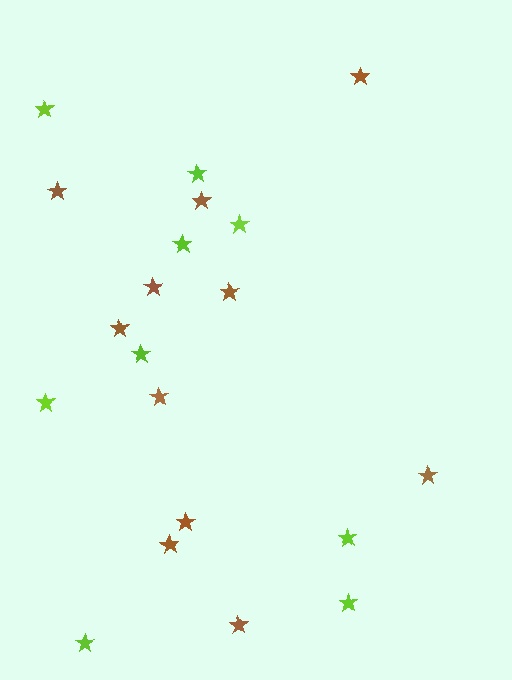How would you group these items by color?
There are 2 groups: one group of brown stars (11) and one group of lime stars (9).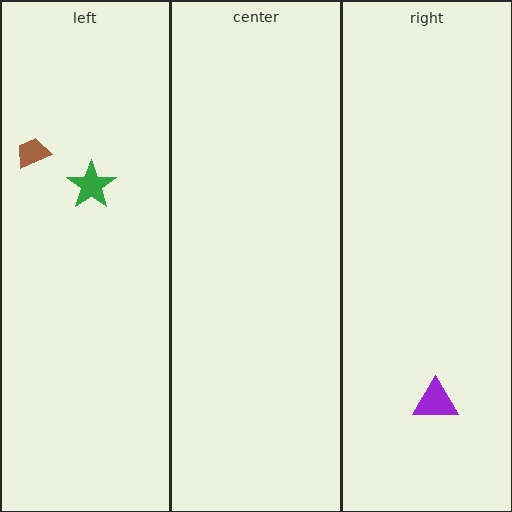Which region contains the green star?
The left region.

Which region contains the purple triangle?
The right region.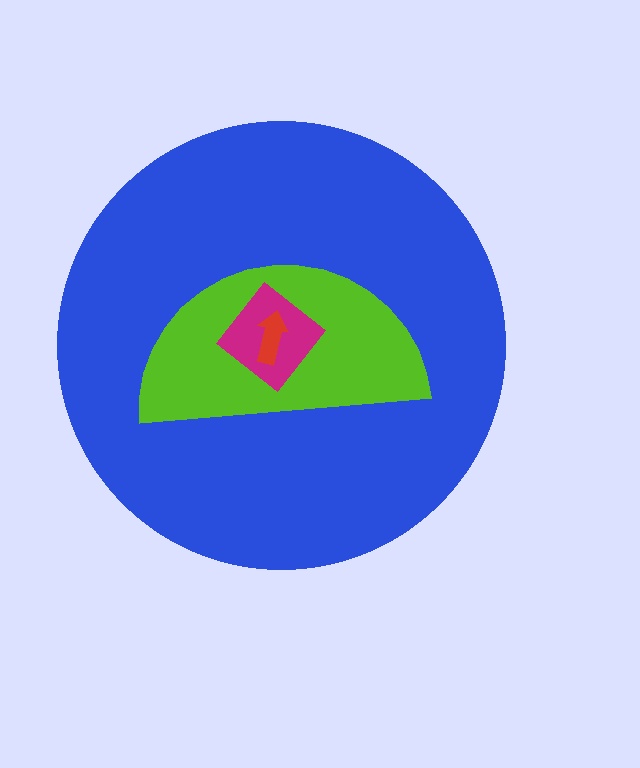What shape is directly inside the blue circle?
The lime semicircle.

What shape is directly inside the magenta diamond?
The red arrow.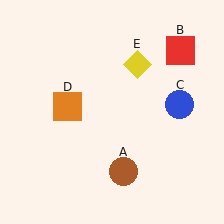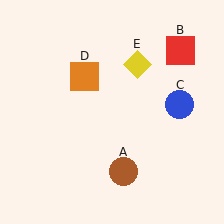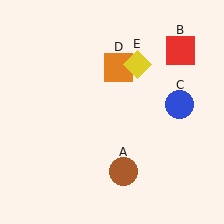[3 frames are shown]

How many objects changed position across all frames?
1 object changed position: orange square (object D).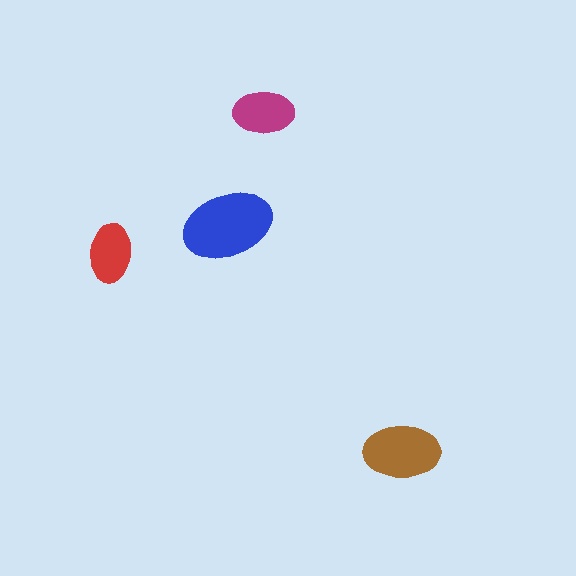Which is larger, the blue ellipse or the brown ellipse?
The blue one.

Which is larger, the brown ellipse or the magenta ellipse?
The brown one.